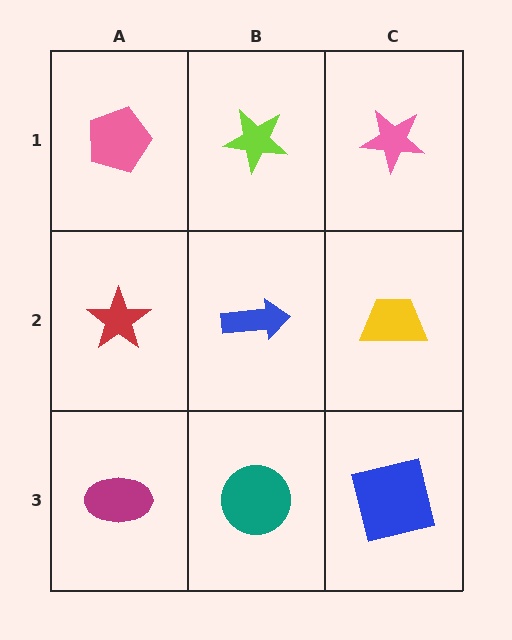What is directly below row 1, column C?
A yellow trapezoid.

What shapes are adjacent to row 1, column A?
A red star (row 2, column A), a lime star (row 1, column B).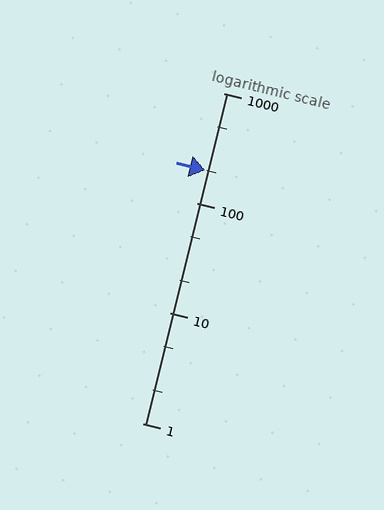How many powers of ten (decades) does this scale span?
The scale spans 3 decades, from 1 to 1000.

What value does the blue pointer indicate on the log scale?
The pointer indicates approximately 200.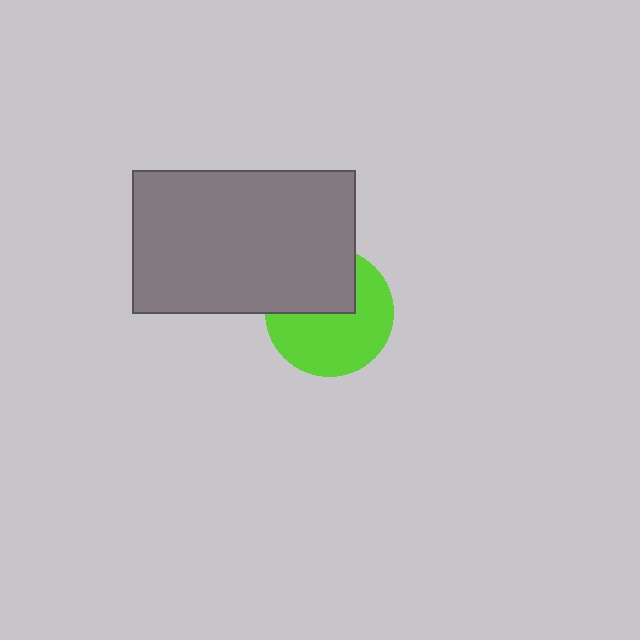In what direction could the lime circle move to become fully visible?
The lime circle could move down. That would shift it out from behind the gray rectangle entirely.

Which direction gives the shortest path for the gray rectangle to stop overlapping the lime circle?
Moving up gives the shortest separation.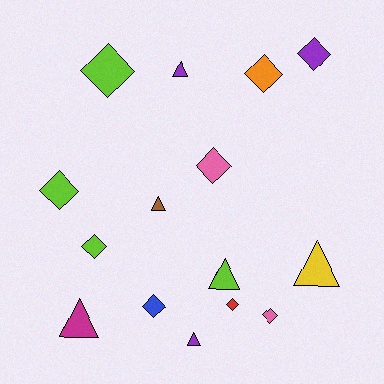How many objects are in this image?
There are 15 objects.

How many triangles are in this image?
There are 6 triangles.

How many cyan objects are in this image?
There are no cyan objects.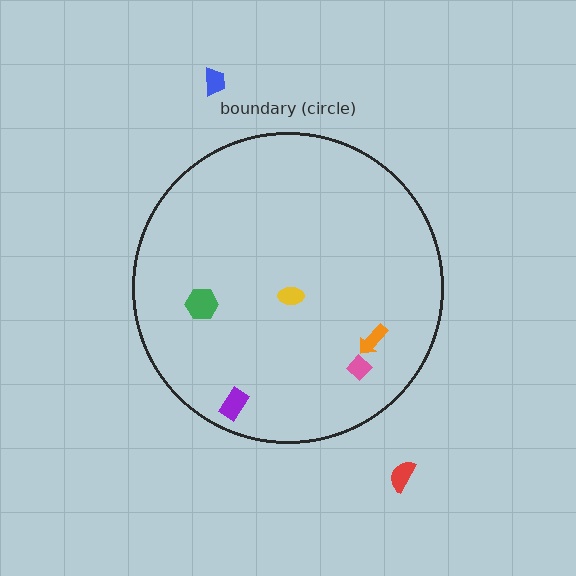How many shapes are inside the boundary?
5 inside, 2 outside.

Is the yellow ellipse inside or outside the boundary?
Inside.